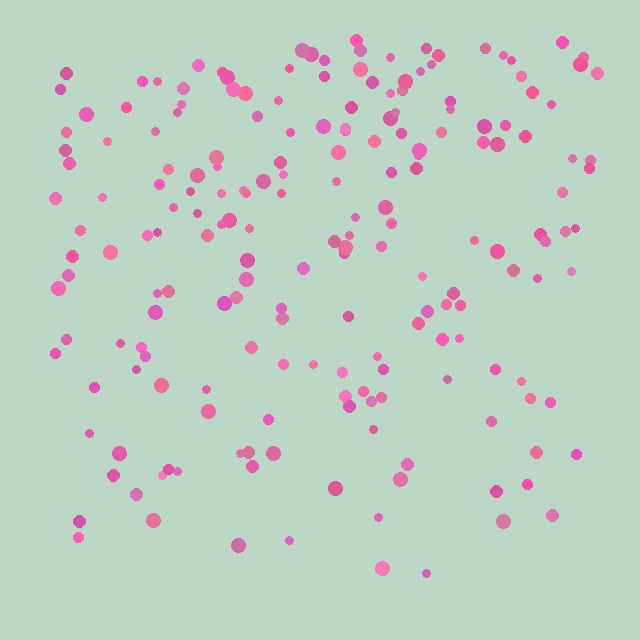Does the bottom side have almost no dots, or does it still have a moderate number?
Still a moderate number, just noticeably fewer than the top.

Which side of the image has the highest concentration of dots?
The top.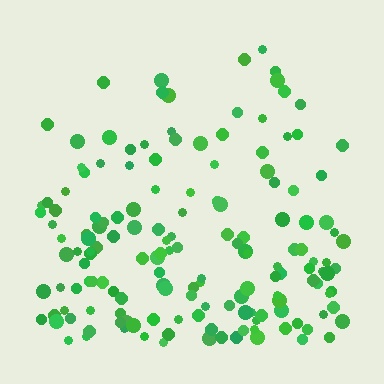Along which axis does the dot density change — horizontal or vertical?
Vertical.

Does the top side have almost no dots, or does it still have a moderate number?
Still a moderate number, just noticeably fewer than the bottom.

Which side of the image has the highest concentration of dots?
The bottom.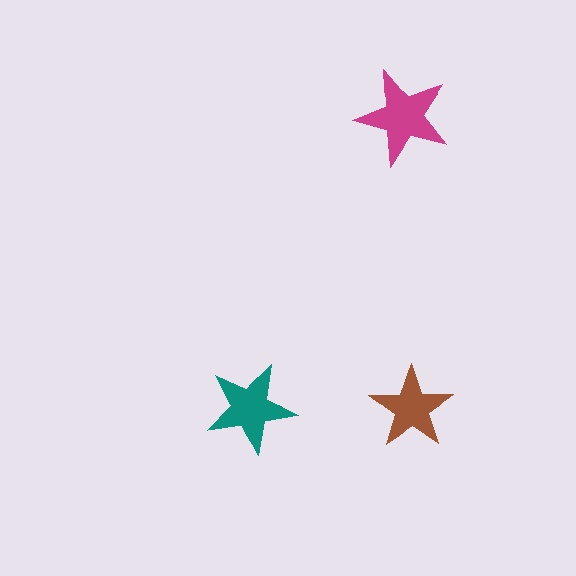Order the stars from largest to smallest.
the magenta one, the teal one, the brown one.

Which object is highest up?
The magenta star is topmost.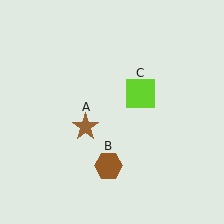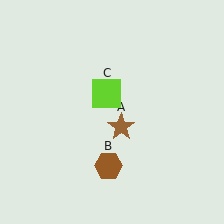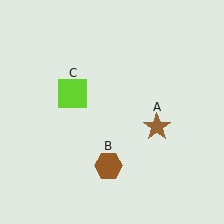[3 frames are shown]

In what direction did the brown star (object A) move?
The brown star (object A) moved right.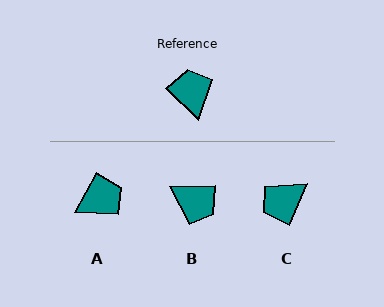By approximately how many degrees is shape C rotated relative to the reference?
Approximately 111 degrees counter-clockwise.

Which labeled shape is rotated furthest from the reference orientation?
B, about 134 degrees away.